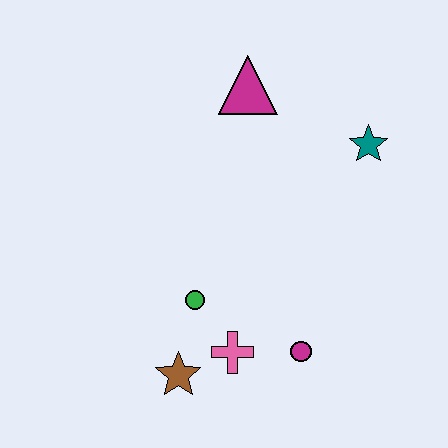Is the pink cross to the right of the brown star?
Yes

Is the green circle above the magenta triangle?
No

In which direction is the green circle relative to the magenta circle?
The green circle is to the left of the magenta circle.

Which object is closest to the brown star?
The pink cross is closest to the brown star.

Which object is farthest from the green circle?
The teal star is farthest from the green circle.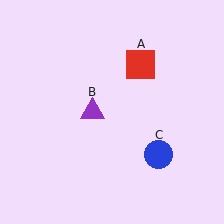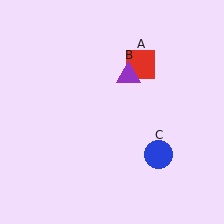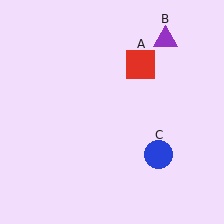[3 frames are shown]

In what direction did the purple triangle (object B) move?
The purple triangle (object B) moved up and to the right.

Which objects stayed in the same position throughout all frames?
Red square (object A) and blue circle (object C) remained stationary.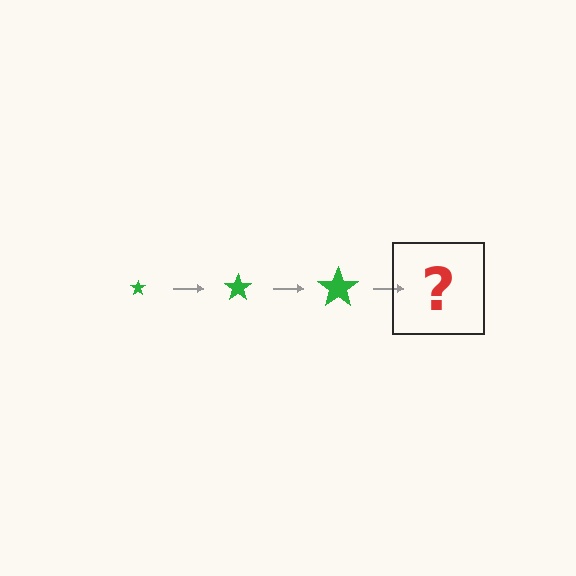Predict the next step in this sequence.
The next step is a green star, larger than the previous one.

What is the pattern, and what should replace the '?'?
The pattern is that the star gets progressively larger each step. The '?' should be a green star, larger than the previous one.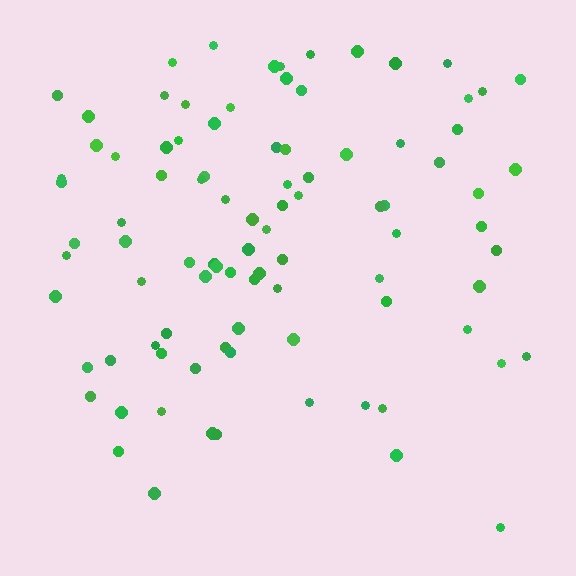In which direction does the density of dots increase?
From bottom to top, with the top side densest.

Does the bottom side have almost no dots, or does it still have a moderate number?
Still a moderate number, just noticeably fewer than the top.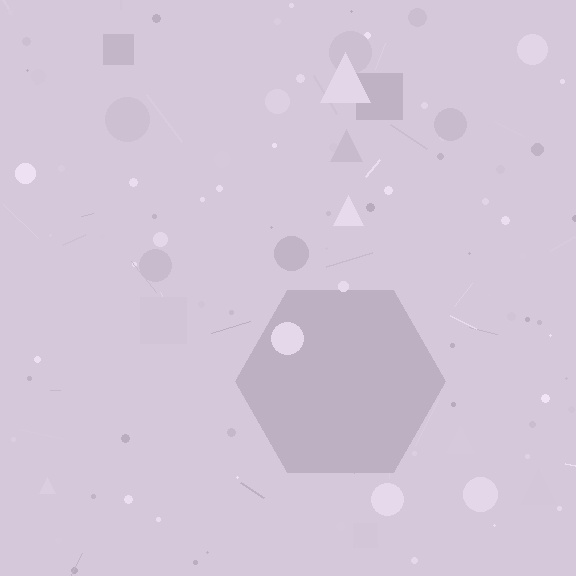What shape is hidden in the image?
A hexagon is hidden in the image.